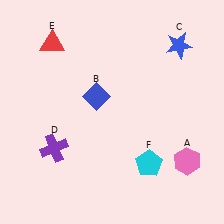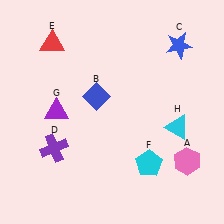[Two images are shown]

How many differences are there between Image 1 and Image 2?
There are 2 differences between the two images.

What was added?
A purple triangle (G), a cyan triangle (H) were added in Image 2.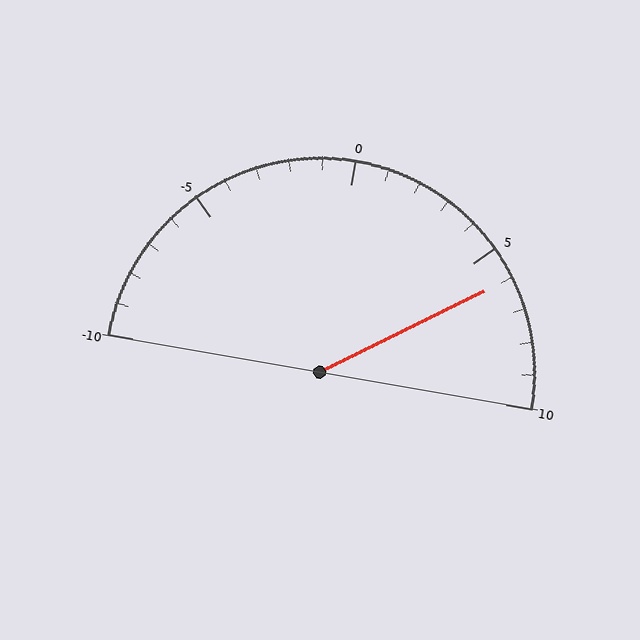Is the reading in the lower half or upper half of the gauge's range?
The reading is in the upper half of the range (-10 to 10).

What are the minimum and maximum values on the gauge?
The gauge ranges from -10 to 10.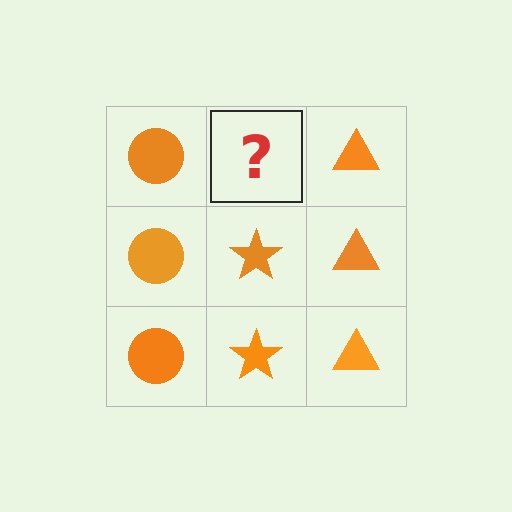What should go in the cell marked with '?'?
The missing cell should contain an orange star.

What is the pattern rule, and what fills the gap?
The rule is that each column has a consistent shape. The gap should be filled with an orange star.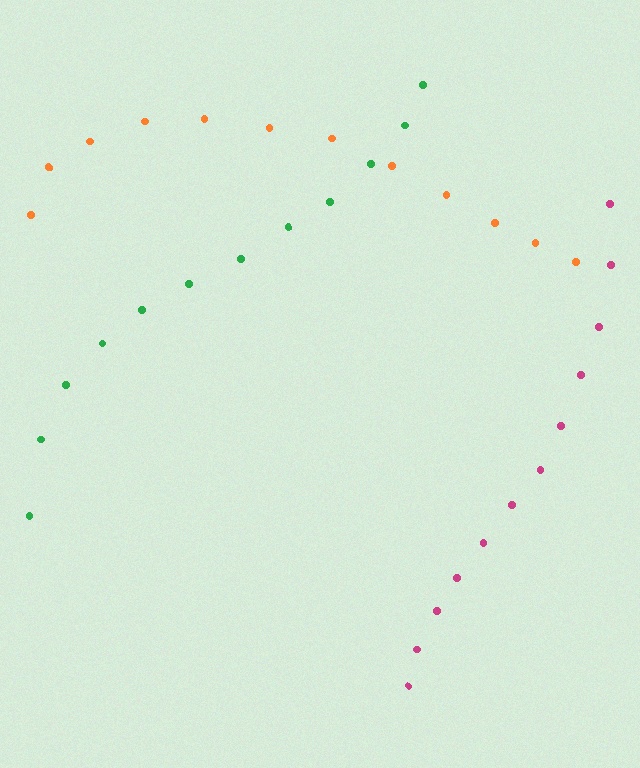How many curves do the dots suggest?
There are 3 distinct paths.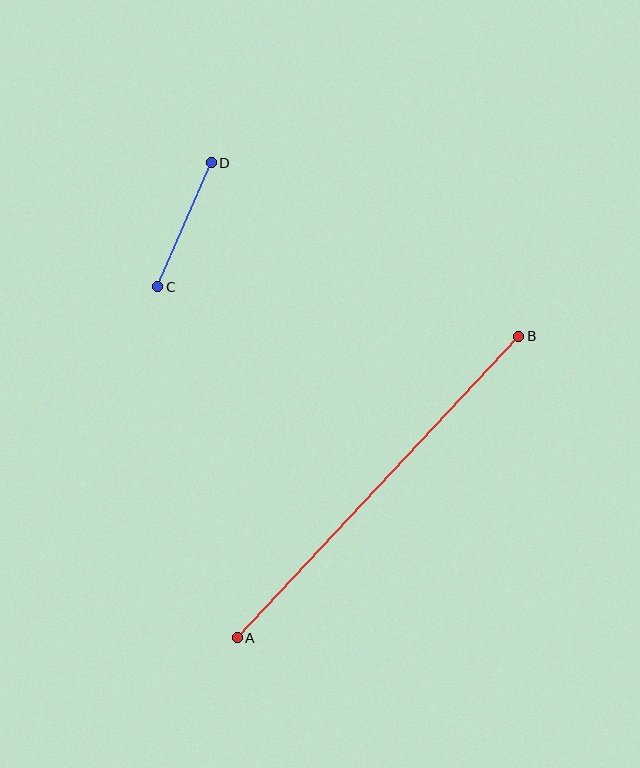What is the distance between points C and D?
The distance is approximately 135 pixels.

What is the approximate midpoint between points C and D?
The midpoint is at approximately (184, 225) pixels.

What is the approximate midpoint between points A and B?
The midpoint is at approximately (378, 487) pixels.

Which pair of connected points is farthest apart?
Points A and B are farthest apart.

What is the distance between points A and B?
The distance is approximately 412 pixels.